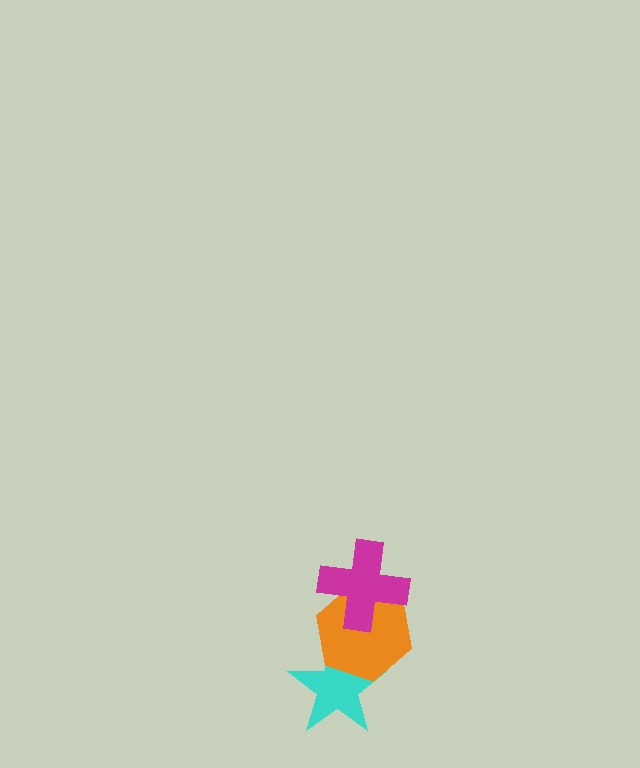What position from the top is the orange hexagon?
The orange hexagon is 2nd from the top.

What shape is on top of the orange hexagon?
The magenta cross is on top of the orange hexagon.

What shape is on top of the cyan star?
The orange hexagon is on top of the cyan star.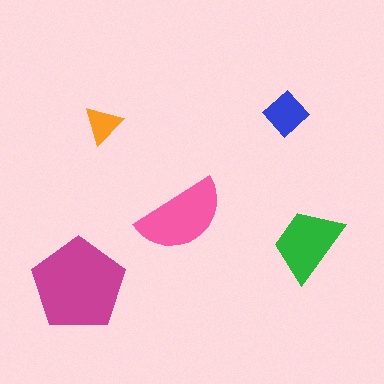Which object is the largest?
The magenta pentagon.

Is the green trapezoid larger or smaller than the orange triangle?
Larger.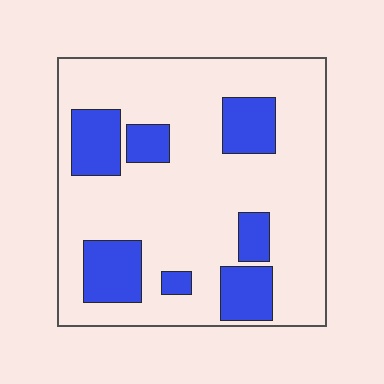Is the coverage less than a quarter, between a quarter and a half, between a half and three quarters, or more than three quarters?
Less than a quarter.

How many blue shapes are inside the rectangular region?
7.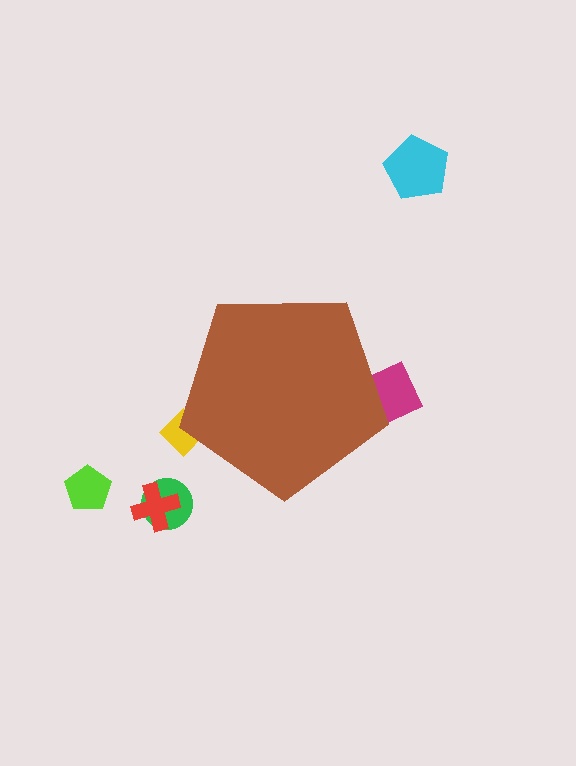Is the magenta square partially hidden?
Yes, the magenta square is partially hidden behind the brown pentagon.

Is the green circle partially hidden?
No, the green circle is fully visible.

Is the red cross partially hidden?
No, the red cross is fully visible.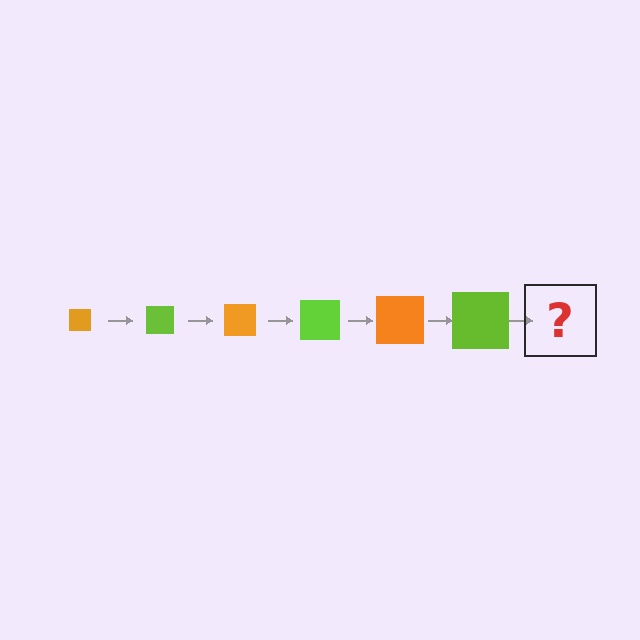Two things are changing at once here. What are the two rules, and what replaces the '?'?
The two rules are that the square grows larger each step and the color cycles through orange and lime. The '?' should be an orange square, larger than the previous one.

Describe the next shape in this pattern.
It should be an orange square, larger than the previous one.